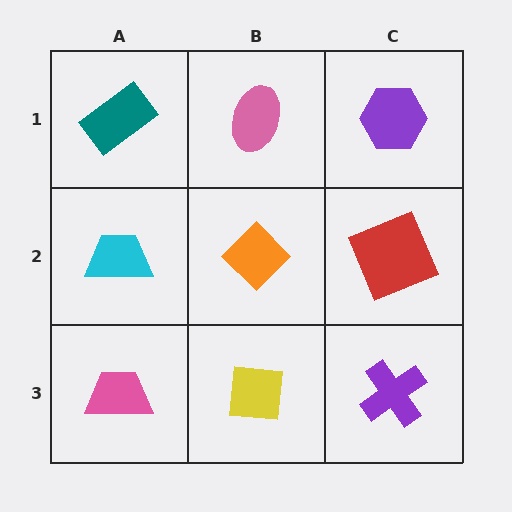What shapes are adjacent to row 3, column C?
A red square (row 2, column C), a yellow square (row 3, column B).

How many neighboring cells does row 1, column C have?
2.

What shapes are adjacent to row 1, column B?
An orange diamond (row 2, column B), a teal rectangle (row 1, column A), a purple hexagon (row 1, column C).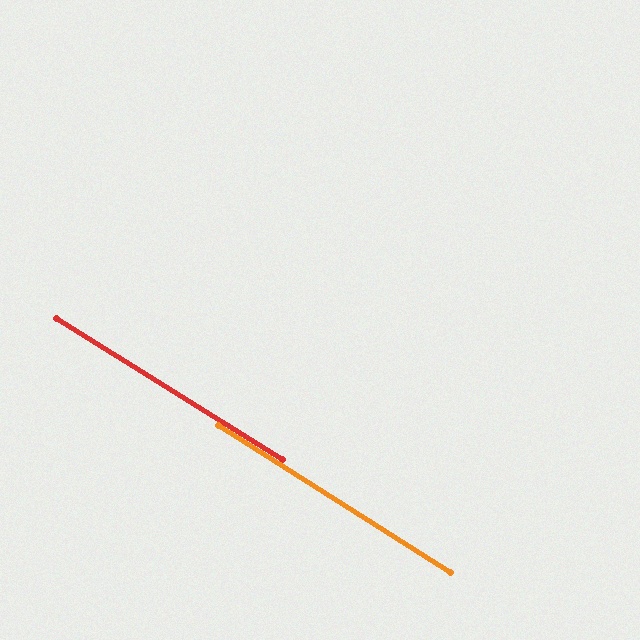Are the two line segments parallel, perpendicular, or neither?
Parallel — their directions differ by only 0.4°.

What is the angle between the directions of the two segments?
Approximately 0 degrees.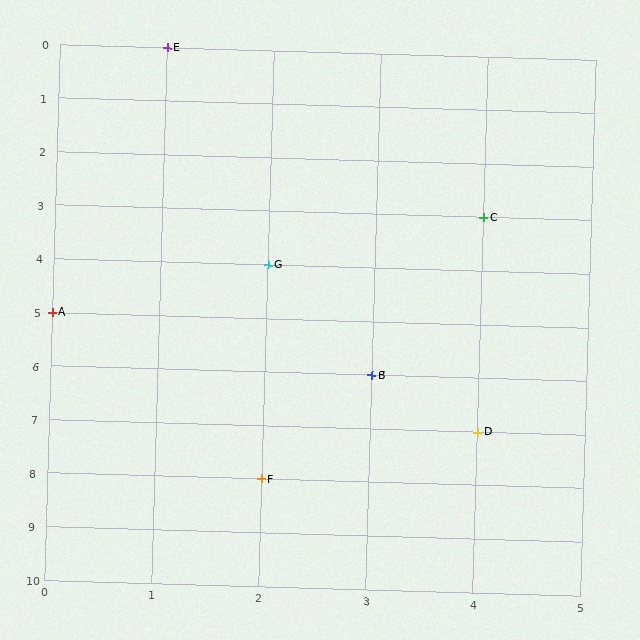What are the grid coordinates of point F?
Point F is at grid coordinates (2, 8).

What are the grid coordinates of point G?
Point G is at grid coordinates (2, 4).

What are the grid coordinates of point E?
Point E is at grid coordinates (1, 0).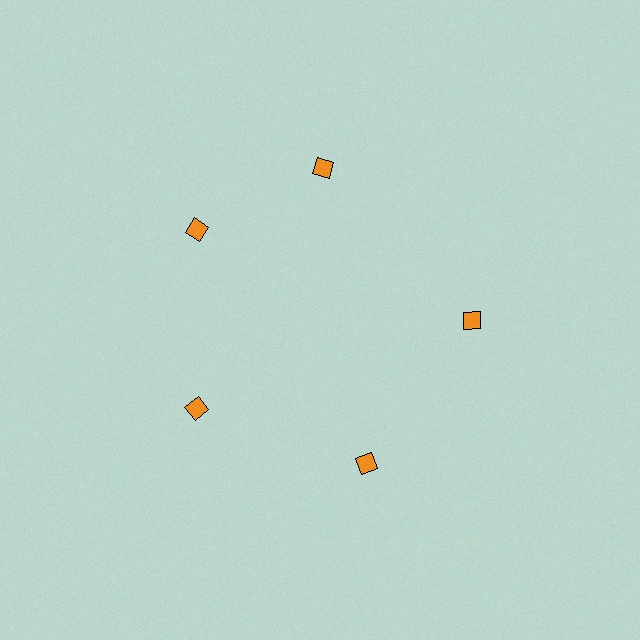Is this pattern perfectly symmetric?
No. The 5 orange diamonds are arranged in a ring, but one element near the 1 o'clock position is rotated out of alignment along the ring, breaking the 5-fold rotational symmetry.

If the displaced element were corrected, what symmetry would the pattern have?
It would have 5-fold rotational symmetry — the pattern would map onto itself every 72 degrees.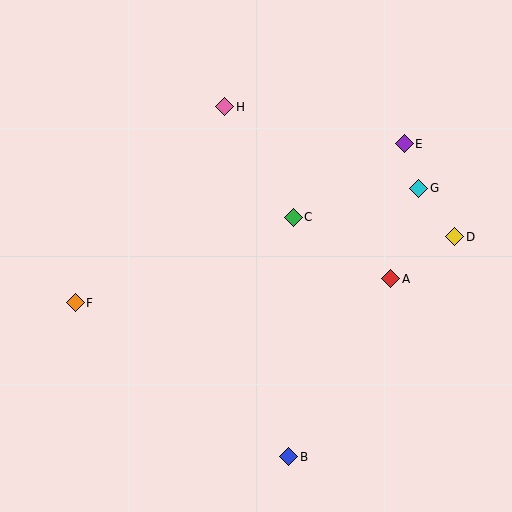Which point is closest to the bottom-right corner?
Point B is closest to the bottom-right corner.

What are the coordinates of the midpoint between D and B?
The midpoint between D and B is at (372, 347).